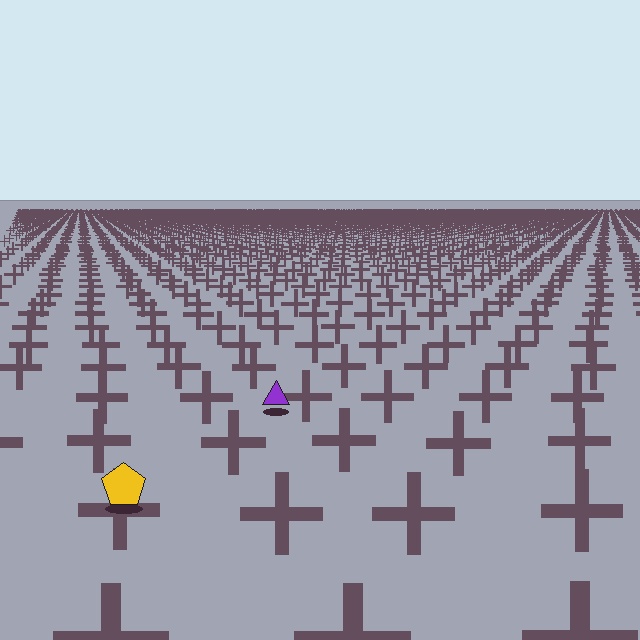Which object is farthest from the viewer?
The purple triangle is farthest from the viewer. It appears smaller and the ground texture around it is denser.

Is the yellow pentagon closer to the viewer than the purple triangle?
Yes. The yellow pentagon is closer — you can tell from the texture gradient: the ground texture is coarser near it.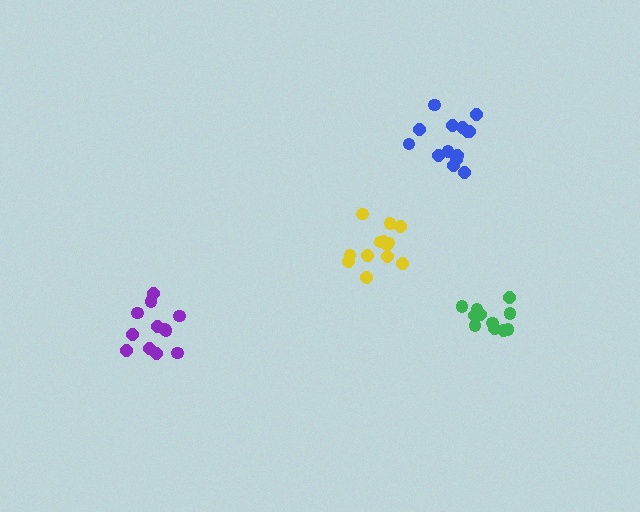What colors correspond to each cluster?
The clusters are colored: blue, purple, yellow, green.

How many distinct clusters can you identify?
There are 4 distinct clusters.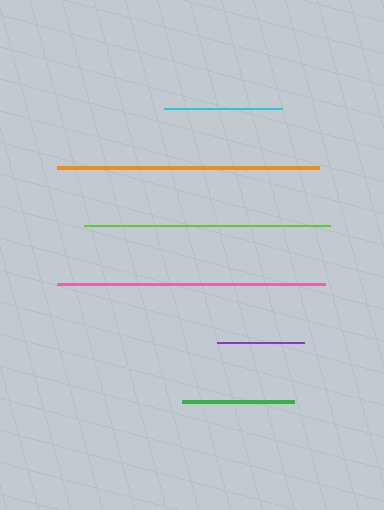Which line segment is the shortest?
The purple line is the shortest at approximately 87 pixels.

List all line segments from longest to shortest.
From longest to shortest: pink, orange, lime, cyan, green, purple.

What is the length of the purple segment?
The purple segment is approximately 87 pixels long.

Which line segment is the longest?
The pink line is the longest at approximately 268 pixels.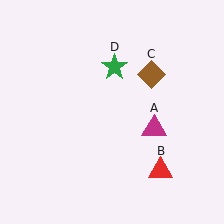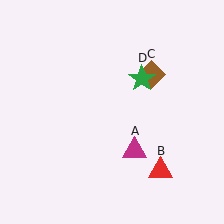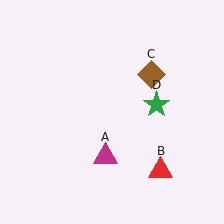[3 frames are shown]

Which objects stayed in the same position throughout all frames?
Red triangle (object B) and brown diamond (object C) remained stationary.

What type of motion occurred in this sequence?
The magenta triangle (object A), green star (object D) rotated clockwise around the center of the scene.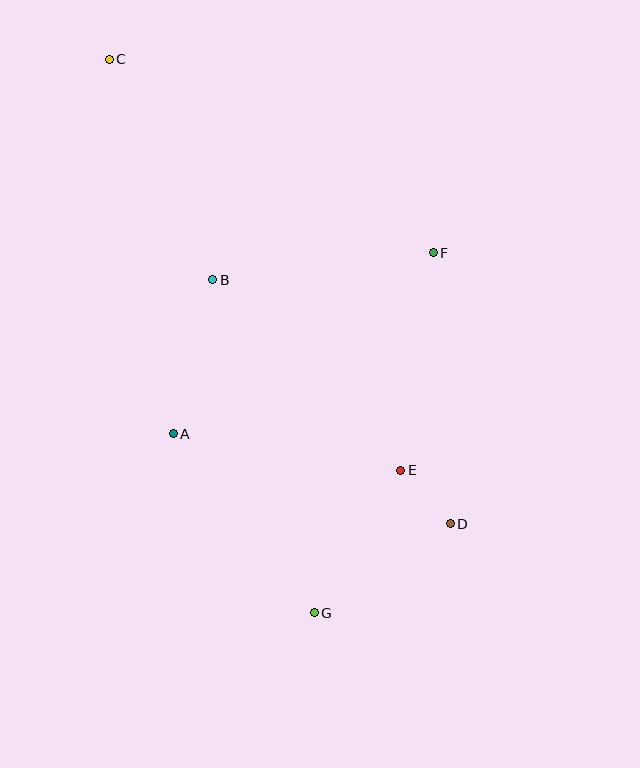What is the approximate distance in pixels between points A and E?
The distance between A and E is approximately 230 pixels.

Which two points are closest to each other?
Points D and E are closest to each other.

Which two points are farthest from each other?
Points C and G are farthest from each other.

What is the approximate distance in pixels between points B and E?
The distance between B and E is approximately 267 pixels.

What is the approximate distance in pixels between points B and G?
The distance between B and G is approximately 348 pixels.